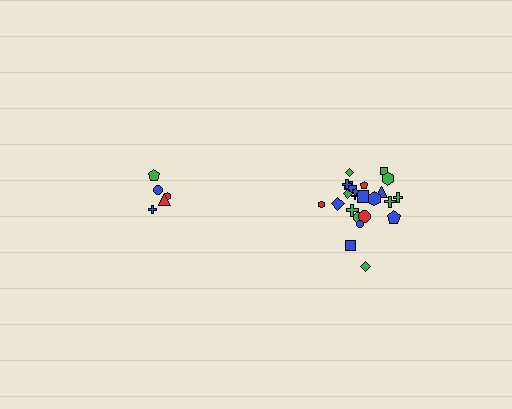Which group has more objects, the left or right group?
The right group.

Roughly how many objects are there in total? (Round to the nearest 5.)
Roughly 30 objects in total.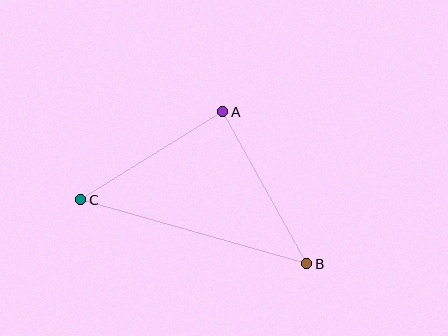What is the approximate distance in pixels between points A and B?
The distance between A and B is approximately 174 pixels.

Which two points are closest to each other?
Points A and C are closest to each other.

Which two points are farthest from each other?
Points B and C are farthest from each other.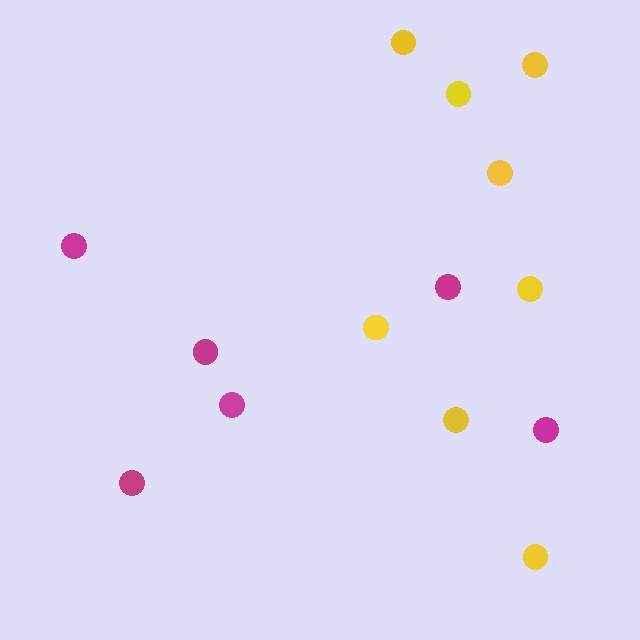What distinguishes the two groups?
There are 2 groups: one group of yellow circles (8) and one group of magenta circles (6).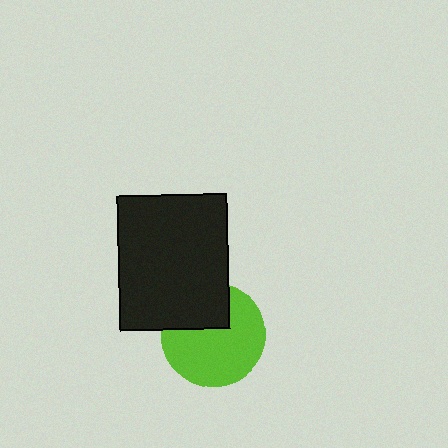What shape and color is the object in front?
The object in front is a black rectangle.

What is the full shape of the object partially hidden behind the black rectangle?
The partially hidden object is a lime circle.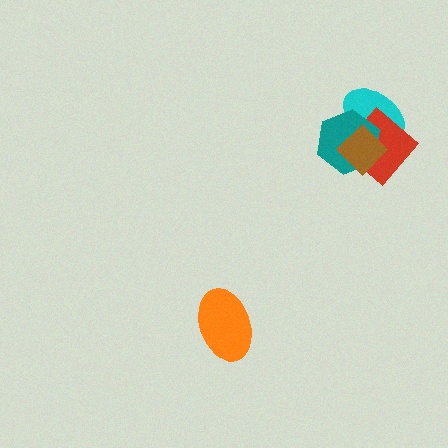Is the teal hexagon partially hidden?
Yes, it is partially covered by another shape.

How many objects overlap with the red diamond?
3 objects overlap with the red diamond.